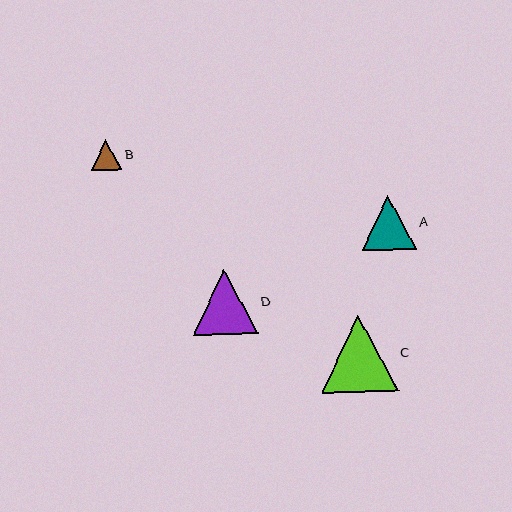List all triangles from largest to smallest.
From largest to smallest: C, D, A, B.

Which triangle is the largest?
Triangle C is the largest with a size of approximately 77 pixels.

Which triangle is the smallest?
Triangle B is the smallest with a size of approximately 31 pixels.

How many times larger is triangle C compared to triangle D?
Triangle C is approximately 1.2 times the size of triangle D.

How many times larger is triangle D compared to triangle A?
Triangle D is approximately 1.2 times the size of triangle A.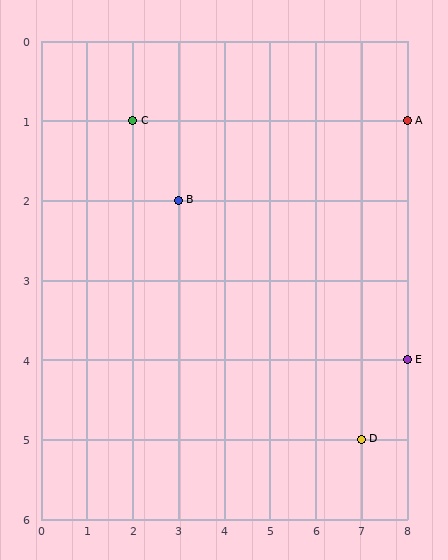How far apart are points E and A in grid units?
Points E and A are 3 rows apart.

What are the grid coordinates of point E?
Point E is at grid coordinates (8, 4).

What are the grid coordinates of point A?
Point A is at grid coordinates (8, 1).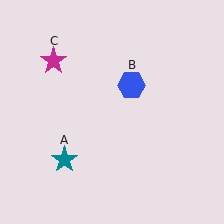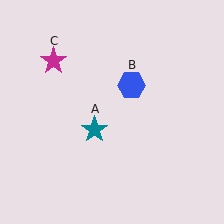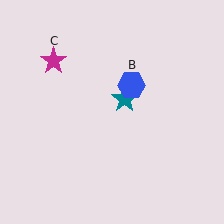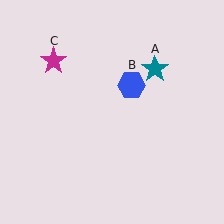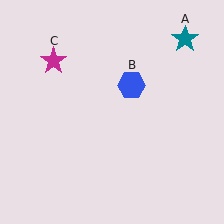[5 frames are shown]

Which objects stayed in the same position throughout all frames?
Blue hexagon (object B) and magenta star (object C) remained stationary.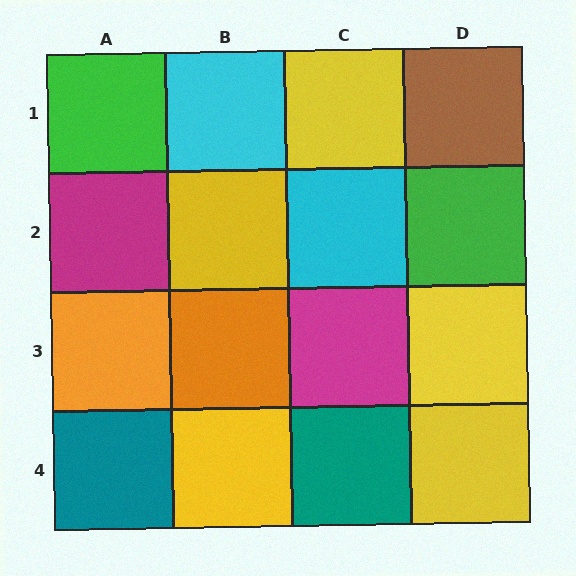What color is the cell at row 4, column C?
Teal.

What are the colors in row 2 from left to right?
Magenta, yellow, cyan, green.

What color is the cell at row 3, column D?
Yellow.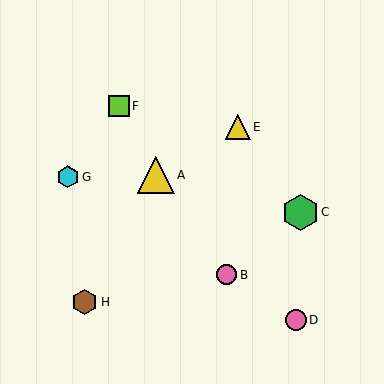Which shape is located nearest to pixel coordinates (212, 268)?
The pink circle (labeled B) at (226, 275) is nearest to that location.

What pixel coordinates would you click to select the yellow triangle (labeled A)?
Click at (156, 175) to select the yellow triangle A.